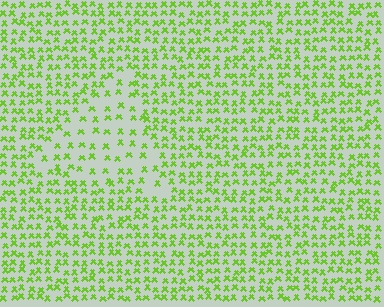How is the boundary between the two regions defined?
The boundary is defined by a change in element density (approximately 2.0x ratio). All elements are the same color, size, and shape.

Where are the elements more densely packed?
The elements are more densely packed outside the triangle boundary.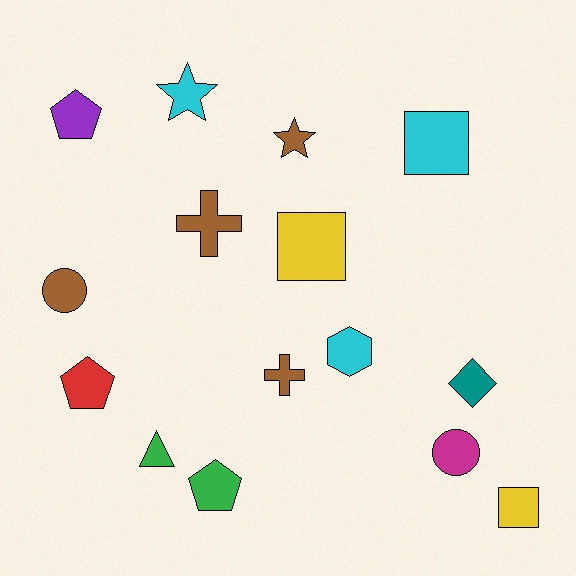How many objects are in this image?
There are 15 objects.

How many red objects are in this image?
There is 1 red object.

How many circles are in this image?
There are 2 circles.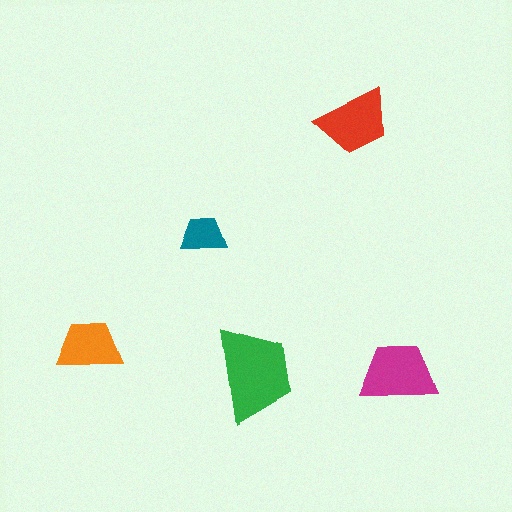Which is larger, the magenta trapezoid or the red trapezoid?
The magenta one.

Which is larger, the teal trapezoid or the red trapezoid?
The red one.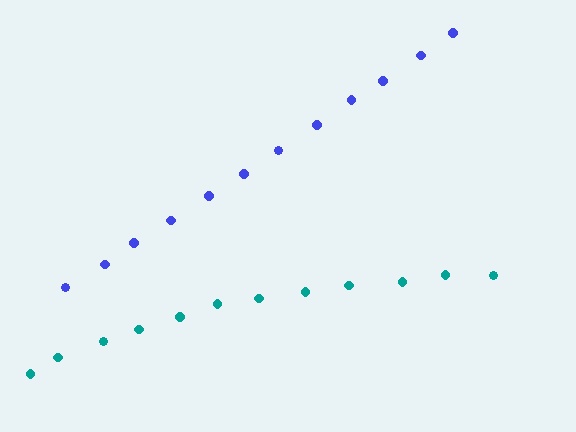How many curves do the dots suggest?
There are 2 distinct paths.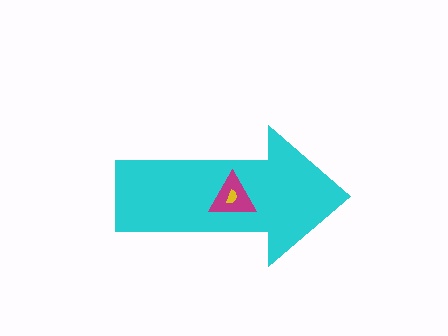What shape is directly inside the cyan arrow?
The magenta triangle.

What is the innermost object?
The yellow semicircle.